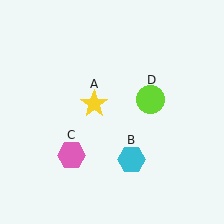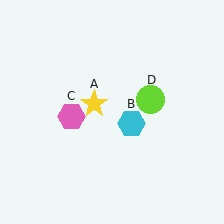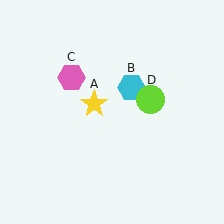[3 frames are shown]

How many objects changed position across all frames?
2 objects changed position: cyan hexagon (object B), pink hexagon (object C).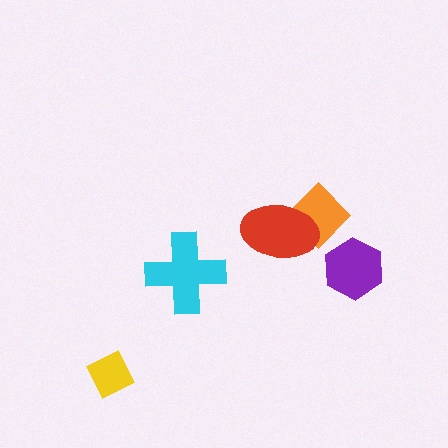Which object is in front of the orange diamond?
The red ellipse is in front of the orange diamond.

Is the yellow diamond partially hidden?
No, no other shape covers it.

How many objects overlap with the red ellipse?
1 object overlaps with the red ellipse.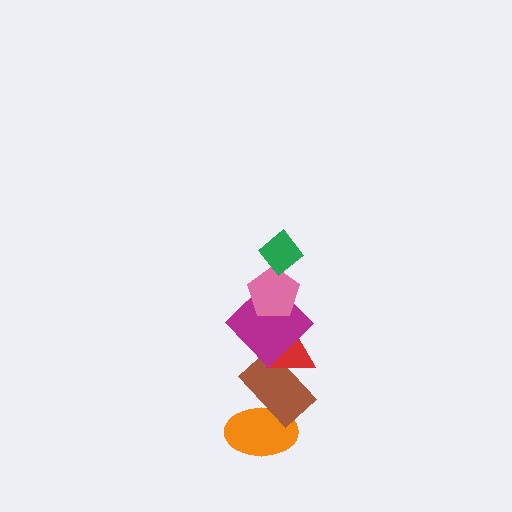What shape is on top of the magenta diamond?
The pink pentagon is on top of the magenta diamond.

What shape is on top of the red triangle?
The magenta diamond is on top of the red triangle.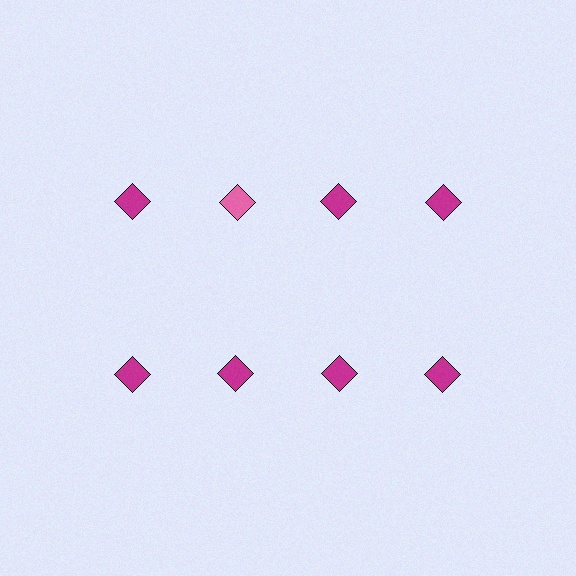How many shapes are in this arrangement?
There are 8 shapes arranged in a grid pattern.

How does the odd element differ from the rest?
It has a different color: pink instead of magenta.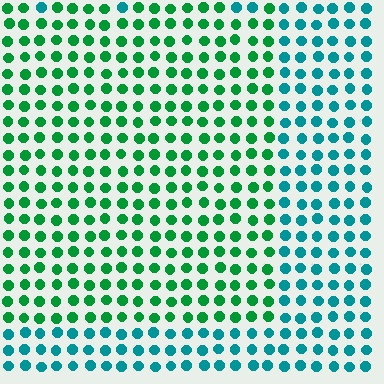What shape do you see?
I see a rectangle.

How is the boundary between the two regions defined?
The boundary is defined purely by a slight shift in hue (about 41 degrees). Spacing, size, and orientation are identical on both sides.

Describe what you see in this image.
The image is filled with small teal elements in a uniform arrangement. A rectangle-shaped region is visible where the elements are tinted to a slightly different hue, forming a subtle color boundary.